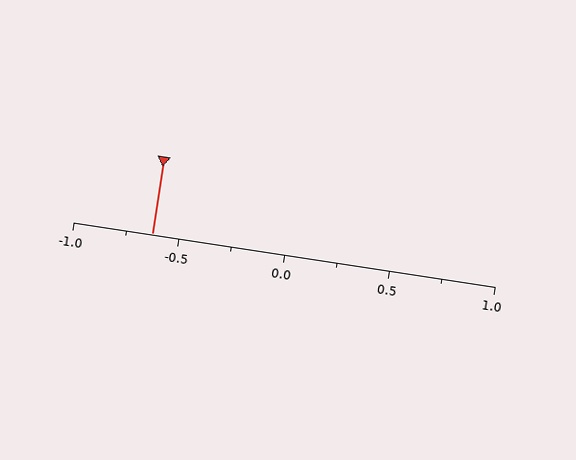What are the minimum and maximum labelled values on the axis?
The axis runs from -1.0 to 1.0.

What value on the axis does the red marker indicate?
The marker indicates approximately -0.62.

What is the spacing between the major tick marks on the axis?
The major ticks are spaced 0.5 apart.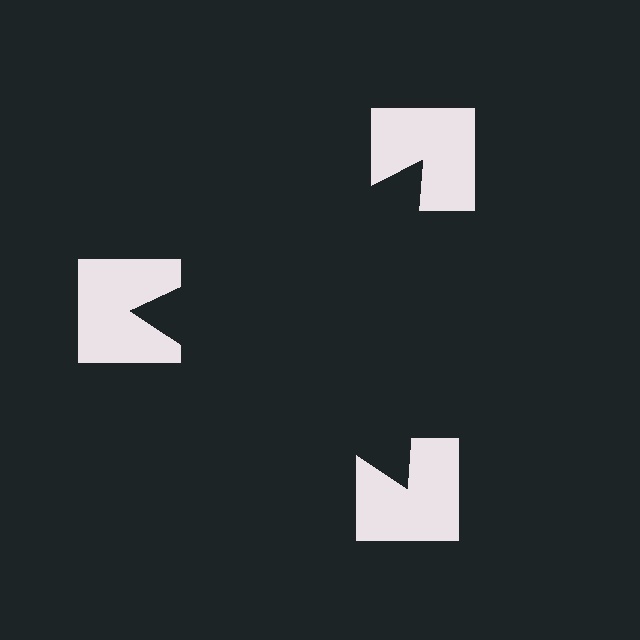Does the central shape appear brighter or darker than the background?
It typically appears slightly darker than the background, even though no actual brightness change is drawn.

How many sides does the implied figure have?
3 sides.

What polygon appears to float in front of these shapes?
An illusory triangle — its edges are inferred from the aligned wedge cuts in the notched squares, not physically drawn.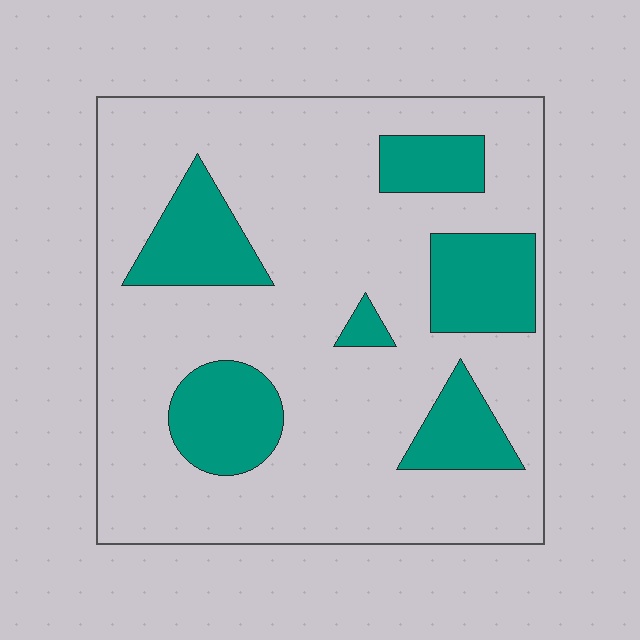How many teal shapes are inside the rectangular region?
6.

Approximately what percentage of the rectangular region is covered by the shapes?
Approximately 25%.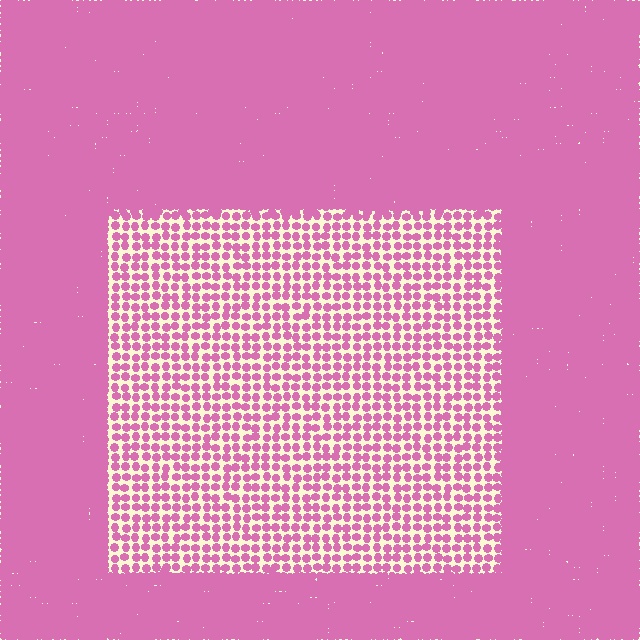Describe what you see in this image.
The image contains small pink elements arranged at two different densities. A rectangle-shaped region is visible where the elements are less densely packed than the surrounding area.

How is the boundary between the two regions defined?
The boundary is defined by a change in element density (approximately 2.8x ratio). All elements are the same color, size, and shape.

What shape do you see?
I see a rectangle.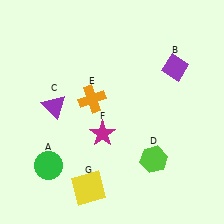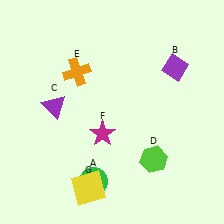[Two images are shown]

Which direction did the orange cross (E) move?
The orange cross (E) moved up.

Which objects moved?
The objects that moved are: the green circle (A), the orange cross (E).